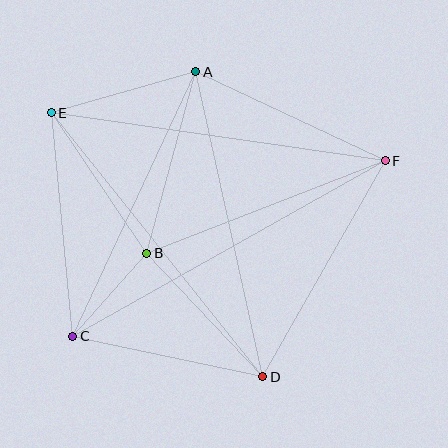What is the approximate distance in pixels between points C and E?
The distance between C and E is approximately 224 pixels.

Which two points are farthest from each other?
Points C and F are farthest from each other.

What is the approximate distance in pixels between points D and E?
The distance between D and E is approximately 338 pixels.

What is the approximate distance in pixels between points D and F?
The distance between D and F is approximately 248 pixels.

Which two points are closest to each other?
Points B and C are closest to each other.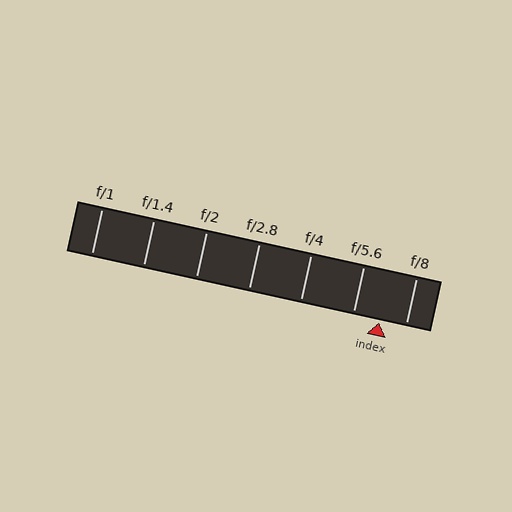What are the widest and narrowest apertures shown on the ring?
The widest aperture shown is f/1 and the narrowest is f/8.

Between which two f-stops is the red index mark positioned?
The index mark is between f/5.6 and f/8.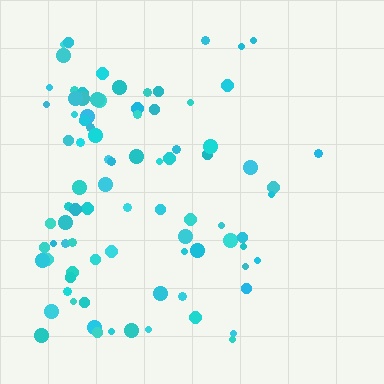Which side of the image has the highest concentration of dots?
The left.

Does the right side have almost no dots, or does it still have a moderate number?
Still a moderate number, just noticeably fewer than the left.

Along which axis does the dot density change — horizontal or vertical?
Horizontal.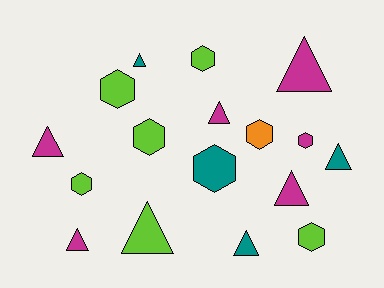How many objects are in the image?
There are 17 objects.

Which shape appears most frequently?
Triangle, with 9 objects.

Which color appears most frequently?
Magenta, with 6 objects.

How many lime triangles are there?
There is 1 lime triangle.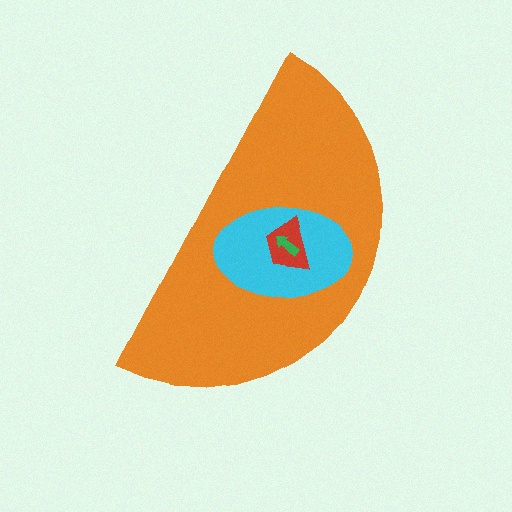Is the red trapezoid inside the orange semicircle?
Yes.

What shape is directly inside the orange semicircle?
The cyan ellipse.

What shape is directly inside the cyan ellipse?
The red trapezoid.